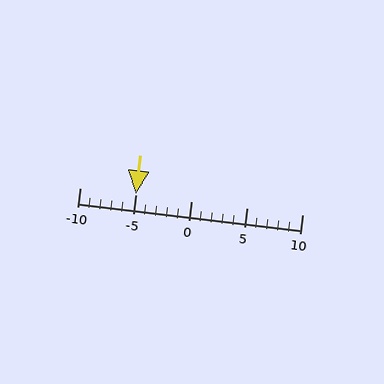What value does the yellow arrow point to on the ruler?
The yellow arrow points to approximately -5.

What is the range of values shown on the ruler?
The ruler shows values from -10 to 10.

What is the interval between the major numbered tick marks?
The major tick marks are spaced 5 units apart.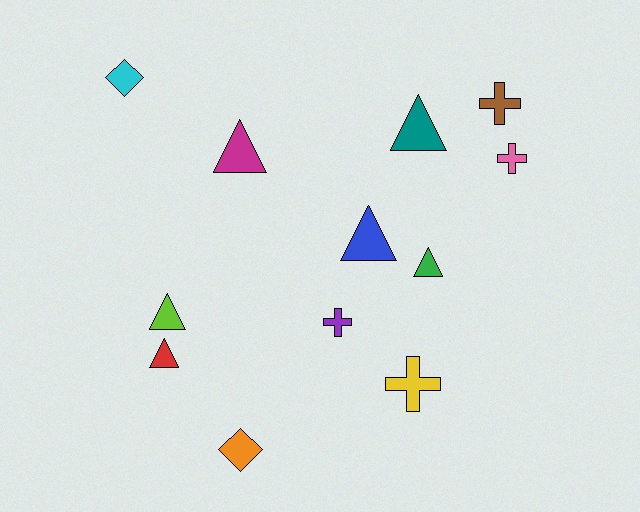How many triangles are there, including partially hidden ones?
There are 6 triangles.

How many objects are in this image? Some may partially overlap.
There are 12 objects.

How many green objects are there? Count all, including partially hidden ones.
There is 1 green object.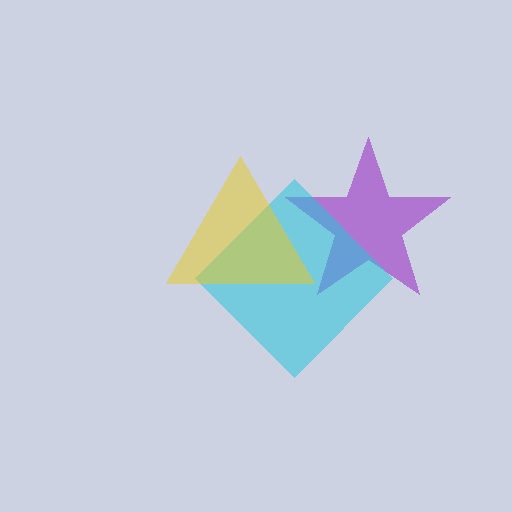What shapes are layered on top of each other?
The layered shapes are: a purple star, a cyan diamond, a yellow triangle.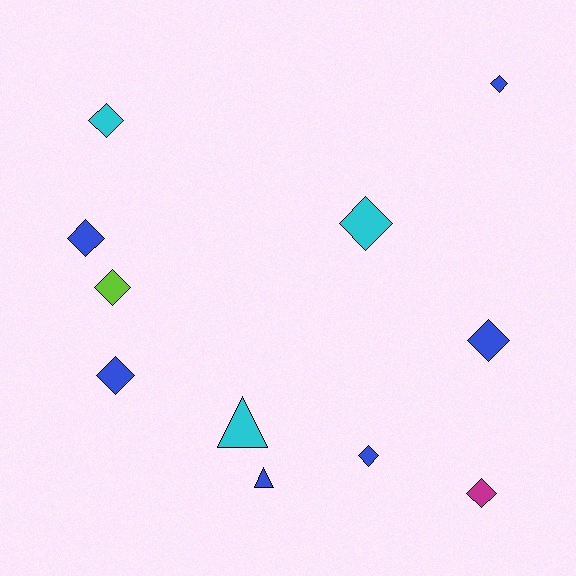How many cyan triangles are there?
There is 1 cyan triangle.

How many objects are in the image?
There are 11 objects.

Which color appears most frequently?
Blue, with 6 objects.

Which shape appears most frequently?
Diamond, with 9 objects.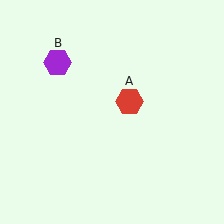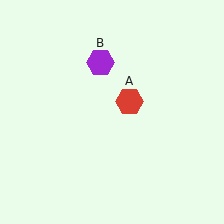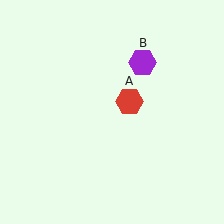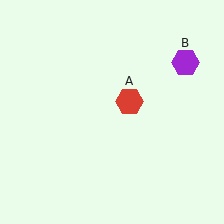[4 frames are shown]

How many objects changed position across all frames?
1 object changed position: purple hexagon (object B).